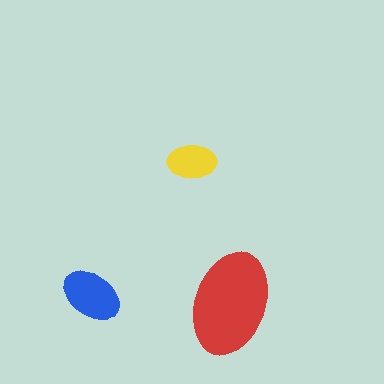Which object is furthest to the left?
The blue ellipse is leftmost.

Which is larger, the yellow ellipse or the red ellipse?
The red one.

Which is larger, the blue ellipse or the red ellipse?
The red one.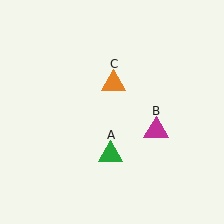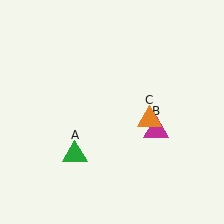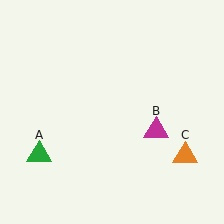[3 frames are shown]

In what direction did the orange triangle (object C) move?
The orange triangle (object C) moved down and to the right.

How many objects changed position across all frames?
2 objects changed position: green triangle (object A), orange triangle (object C).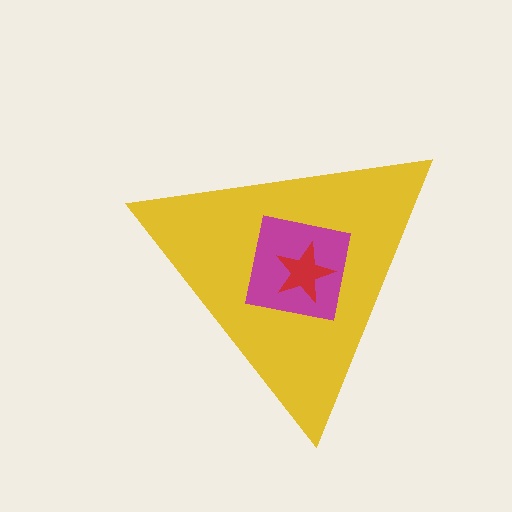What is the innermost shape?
The red star.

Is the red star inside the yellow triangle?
Yes.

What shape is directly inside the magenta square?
The red star.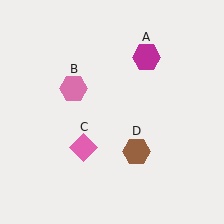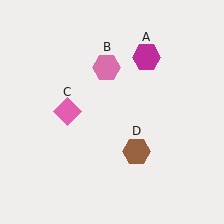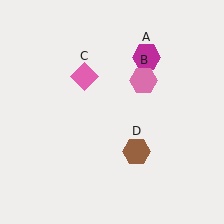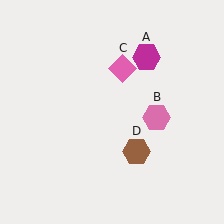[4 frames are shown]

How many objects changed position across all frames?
2 objects changed position: pink hexagon (object B), pink diamond (object C).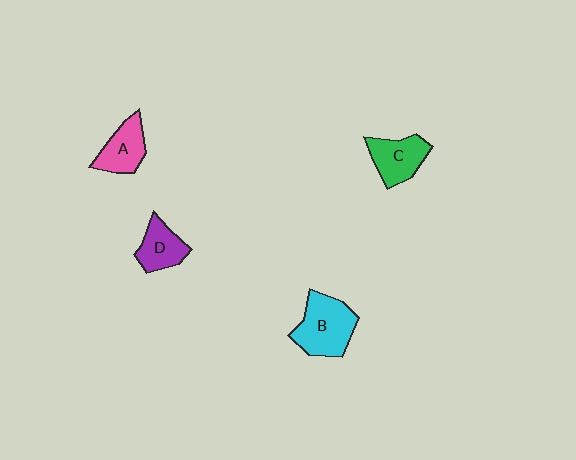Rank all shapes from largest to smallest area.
From largest to smallest: B (cyan), C (green), A (pink), D (purple).